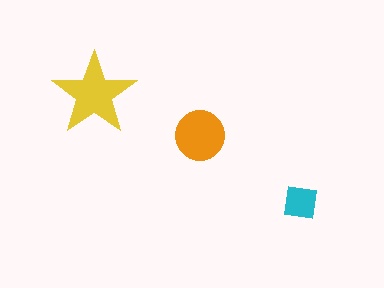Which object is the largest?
The yellow star.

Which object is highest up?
The yellow star is topmost.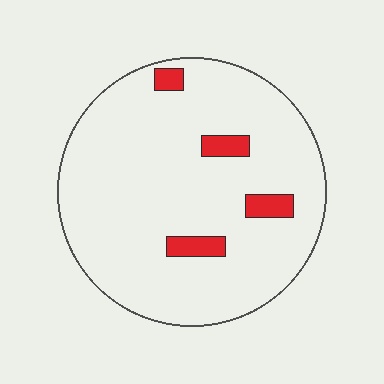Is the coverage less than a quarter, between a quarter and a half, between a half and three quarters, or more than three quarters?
Less than a quarter.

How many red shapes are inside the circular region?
4.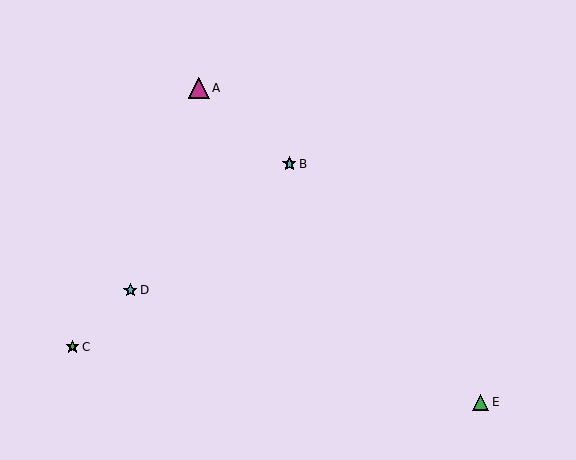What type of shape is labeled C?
Shape C is a green star.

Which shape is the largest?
The magenta triangle (labeled A) is the largest.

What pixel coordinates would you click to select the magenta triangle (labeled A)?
Click at (199, 88) to select the magenta triangle A.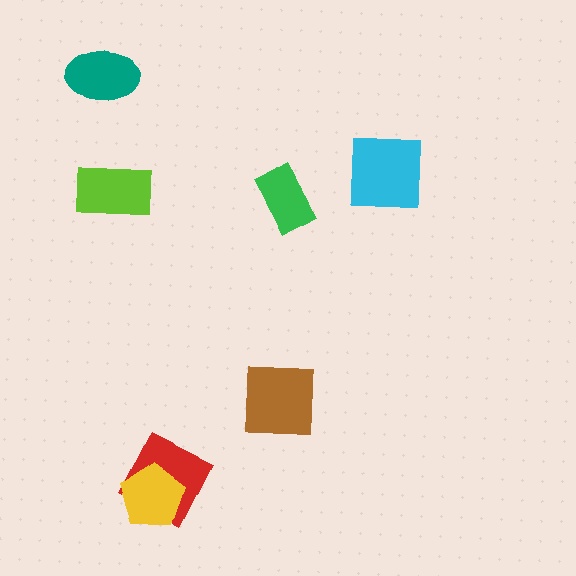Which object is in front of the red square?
The yellow pentagon is in front of the red square.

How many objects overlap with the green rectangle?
0 objects overlap with the green rectangle.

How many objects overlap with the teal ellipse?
0 objects overlap with the teal ellipse.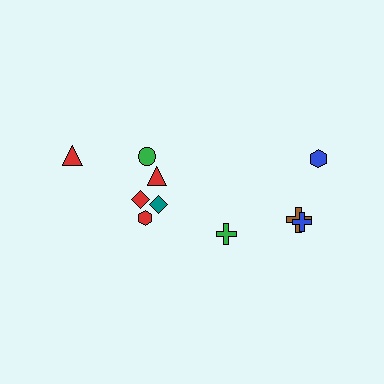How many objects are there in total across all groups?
There are 10 objects.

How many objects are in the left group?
There are 6 objects.